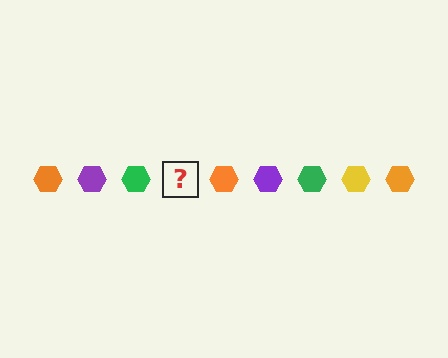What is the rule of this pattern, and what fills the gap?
The rule is that the pattern cycles through orange, purple, green, yellow hexagons. The gap should be filled with a yellow hexagon.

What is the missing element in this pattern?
The missing element is a yellow hexagon.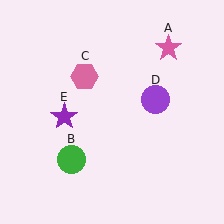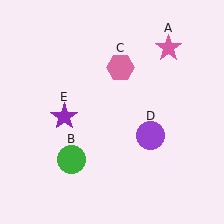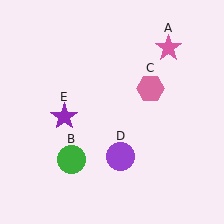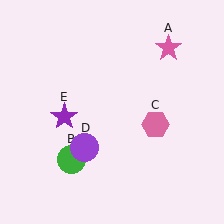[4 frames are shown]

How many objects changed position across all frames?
2 objects changed position: pink hexagon (object C), purple circle (object D).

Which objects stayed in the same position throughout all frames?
Pink star (object A) and green circle (object B) and purple star (object E) remained stationary.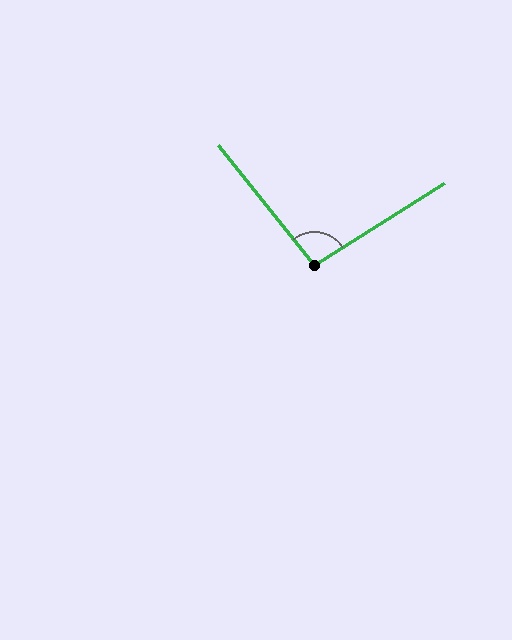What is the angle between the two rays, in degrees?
Approximately 96 degrees.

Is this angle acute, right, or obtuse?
It is obtuse.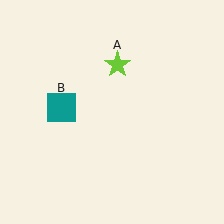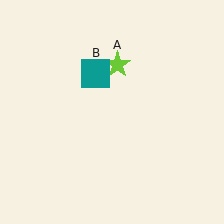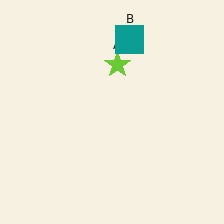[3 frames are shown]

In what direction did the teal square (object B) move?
The teal square (object B) moved up and to the right.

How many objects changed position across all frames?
1 object changed position: teal square (object B).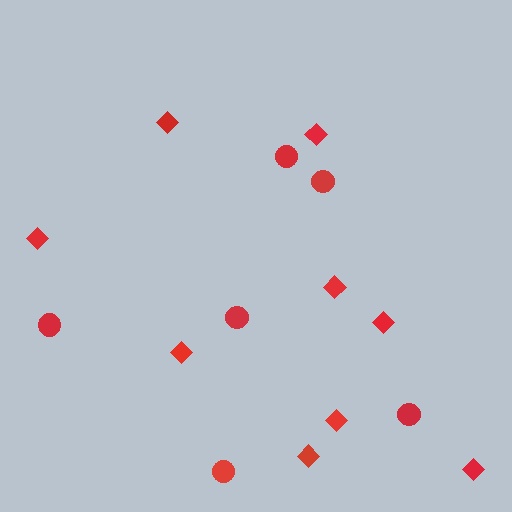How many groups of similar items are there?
There are 2 groups: one group of circles (6) and one group of diamonds (9).